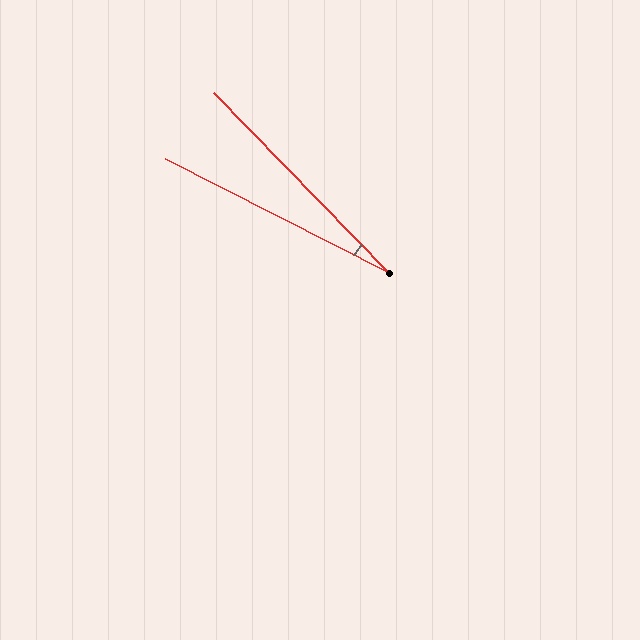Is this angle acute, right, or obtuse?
It is acute.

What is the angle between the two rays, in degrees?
Approximately 19 degrees.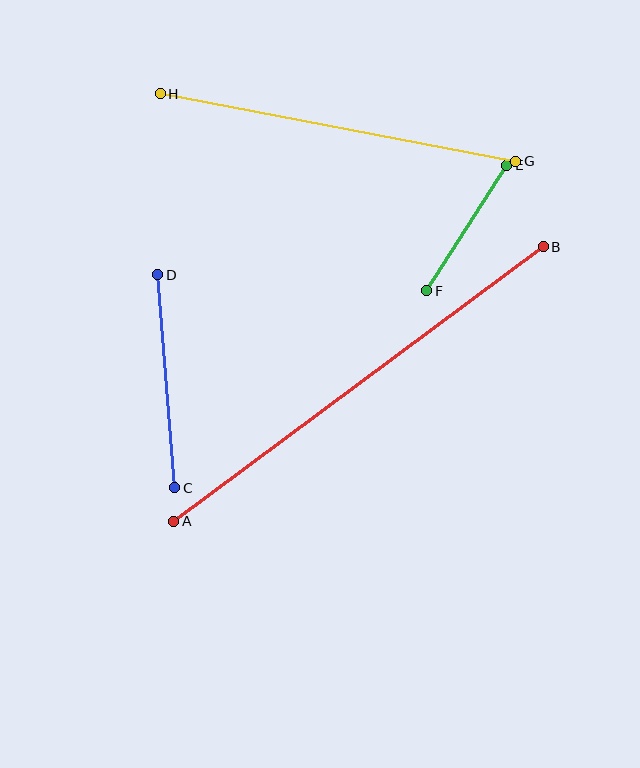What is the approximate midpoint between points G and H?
The midpoint is at approximately (338, 128) pixels.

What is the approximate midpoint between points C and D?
The midpoint is at approximately (166, 381) pixels.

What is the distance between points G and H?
The distance is approximately 361 pixels.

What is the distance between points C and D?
The distance is approximately 213 pixels.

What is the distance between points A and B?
The distance is approximately 460 pixels.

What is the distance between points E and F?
The distance is approximately 149 pixels.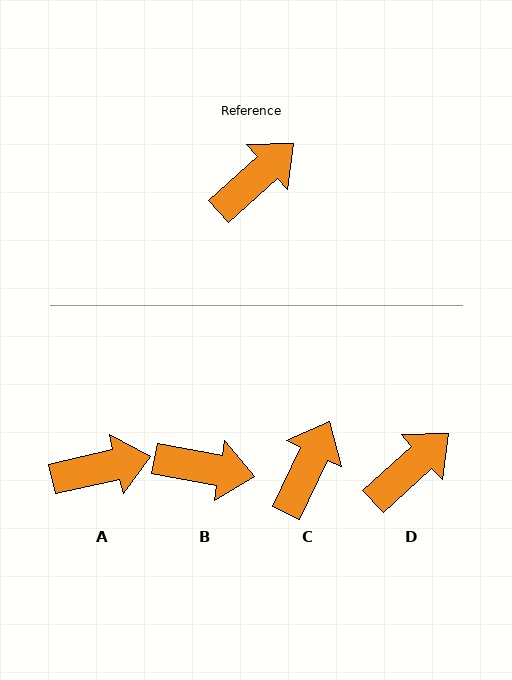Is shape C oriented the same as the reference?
No, it is off by about 23 degrees.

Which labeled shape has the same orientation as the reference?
D.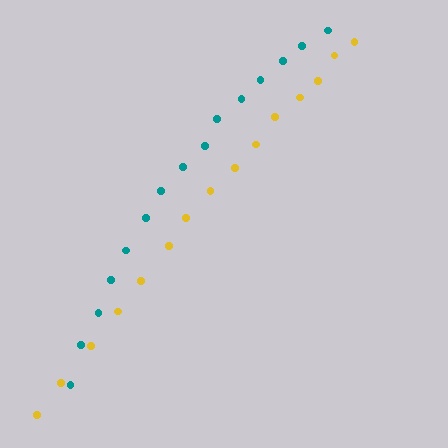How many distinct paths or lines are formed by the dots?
There are 2 distinct paths.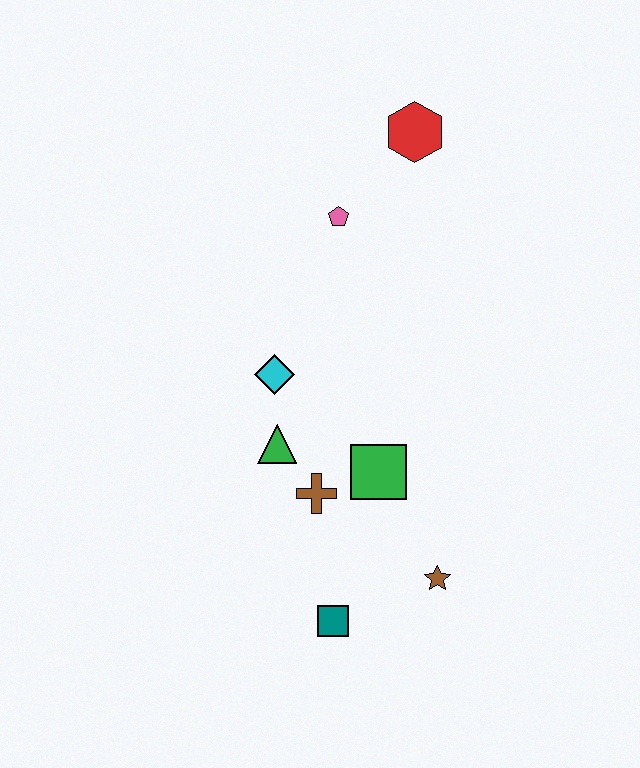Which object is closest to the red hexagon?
The pink pentagon is closest to the red hexagon.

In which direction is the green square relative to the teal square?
The green square is above the teal square.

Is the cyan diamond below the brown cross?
No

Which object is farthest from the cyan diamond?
The red hexagon is farthest from the cyan diamond.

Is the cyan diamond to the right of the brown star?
No